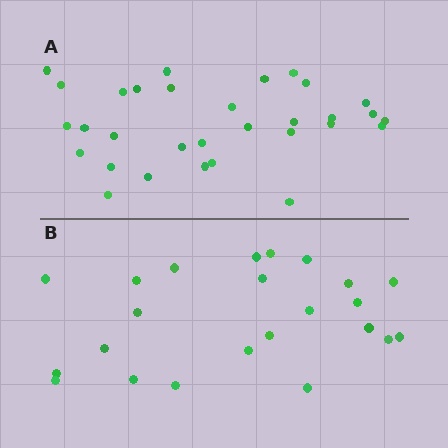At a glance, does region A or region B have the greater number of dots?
Region A (the top region) has more dots.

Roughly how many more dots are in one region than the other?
Region A has roughly 8 or so more dots than region B.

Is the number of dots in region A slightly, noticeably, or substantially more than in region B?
Region A has noticeably more, but not dramatically so. The ratio is roughly 1.3 to 1.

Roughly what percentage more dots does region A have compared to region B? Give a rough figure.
About 35% more.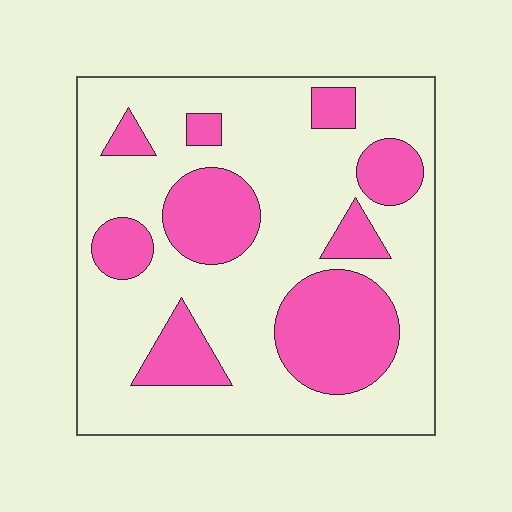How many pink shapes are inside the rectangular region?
9.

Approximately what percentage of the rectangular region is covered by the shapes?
Approximately 30%.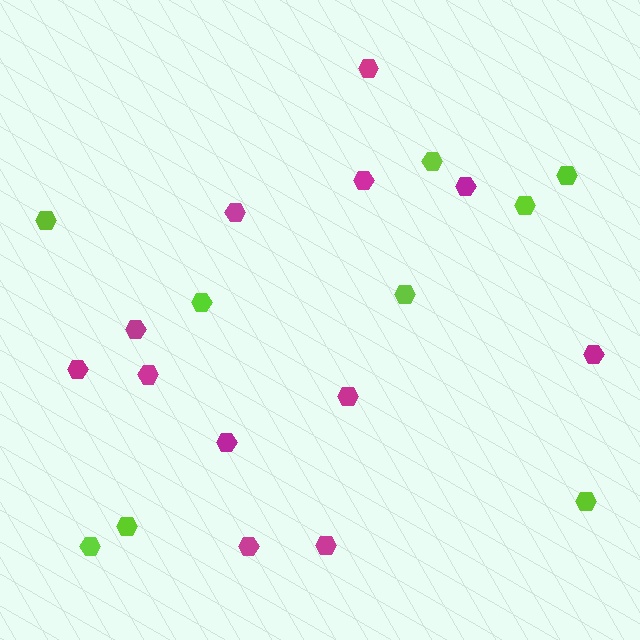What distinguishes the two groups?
There are 2 groups: one group of lime hexagons (9) and one group of magenta hexagons (12).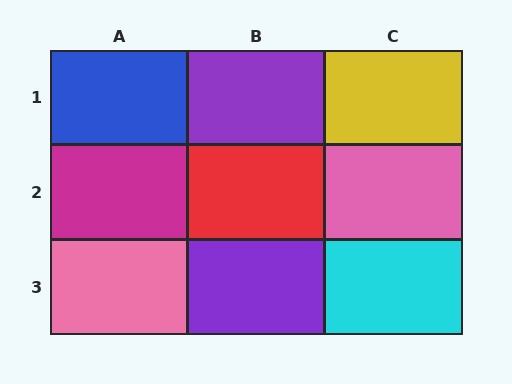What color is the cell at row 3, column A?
Pink.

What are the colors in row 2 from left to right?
Magenta, red, pink.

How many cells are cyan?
1 cell is cyan.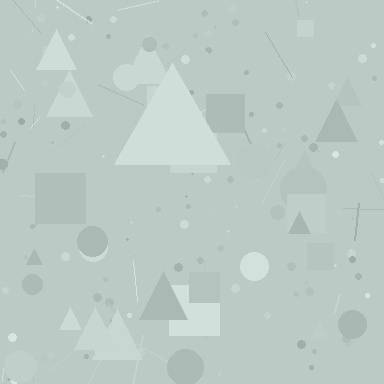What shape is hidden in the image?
A triangle is hidden in the image.